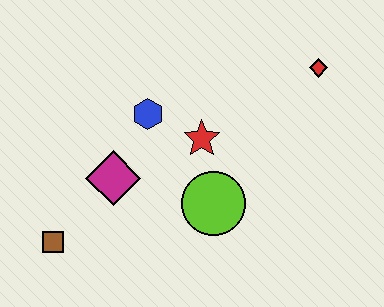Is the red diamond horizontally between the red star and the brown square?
No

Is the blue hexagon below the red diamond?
Yes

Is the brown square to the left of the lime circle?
Yes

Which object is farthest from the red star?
The brown square is farthest from the red star.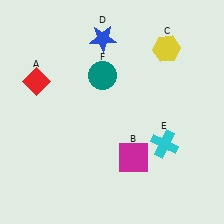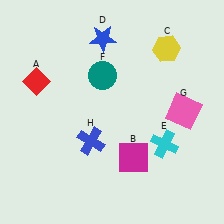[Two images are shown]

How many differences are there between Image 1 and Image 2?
There are 2 differences between the two images.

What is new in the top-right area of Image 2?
A pink square (G) was added in the top-right area of Image 2.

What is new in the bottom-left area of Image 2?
A blue cross (H) was added in the bottom-left area of Image 2.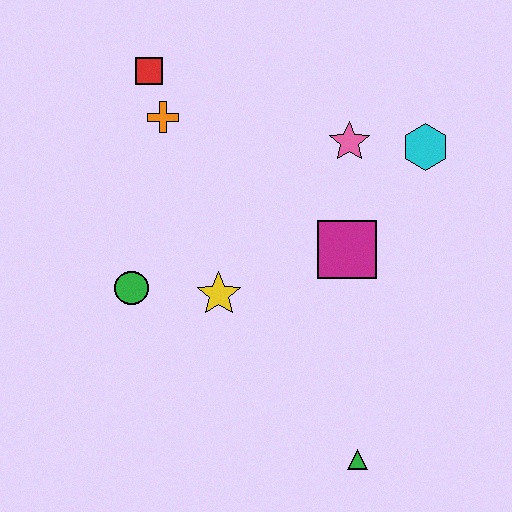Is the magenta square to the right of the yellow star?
Yes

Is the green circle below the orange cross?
Yes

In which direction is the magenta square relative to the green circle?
The magenta square is to the right of the green circle.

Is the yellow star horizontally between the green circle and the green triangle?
Yes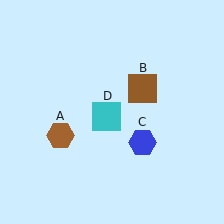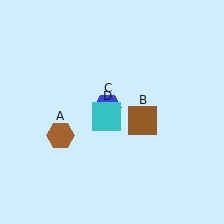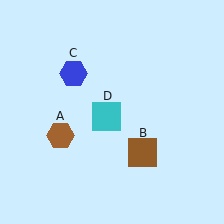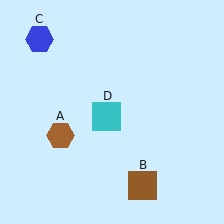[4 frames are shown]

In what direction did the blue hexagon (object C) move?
The blue hexagon (object C) moved up and to the left.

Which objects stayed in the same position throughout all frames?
Brown hexagon (object A) and cyan square (object D) remained stationary.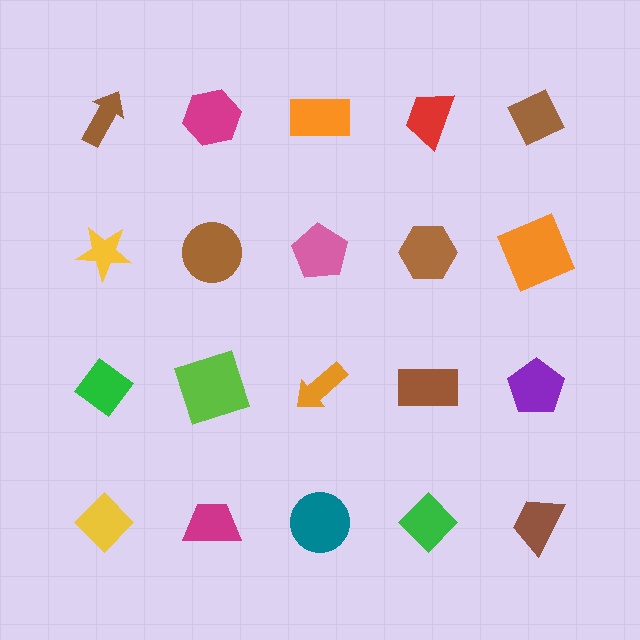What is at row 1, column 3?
An orange rectangle.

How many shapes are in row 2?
5 shapes.